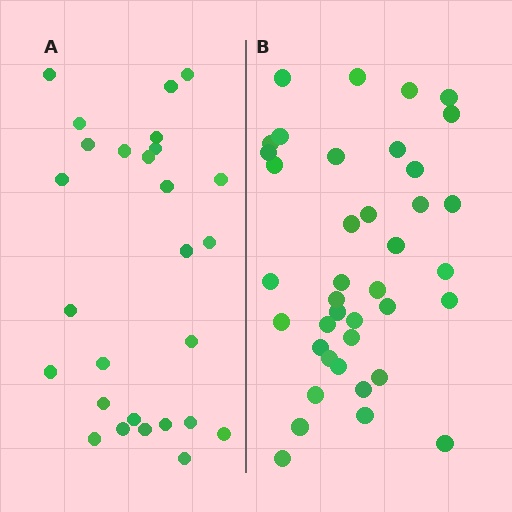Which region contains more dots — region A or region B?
Region B (the right region) has more dots.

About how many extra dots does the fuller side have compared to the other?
Region B has roughly 12 or so more dots than region A.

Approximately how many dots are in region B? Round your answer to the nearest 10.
About 40 dots. (The exact count is 39, which rounds to 40.)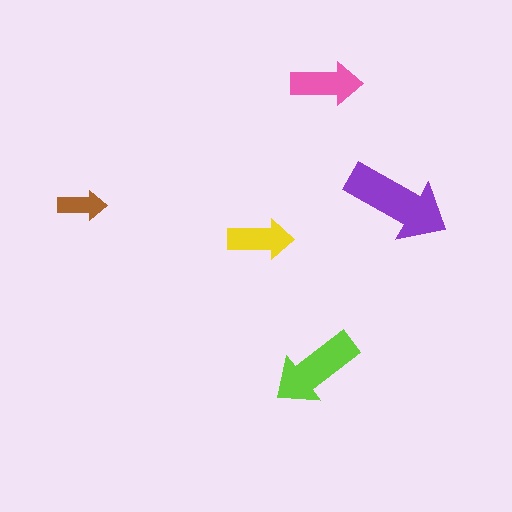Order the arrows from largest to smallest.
the purple one, the lime one, the pink one, the yellow one, the brown one.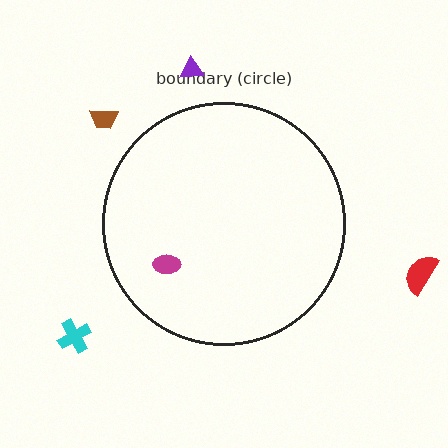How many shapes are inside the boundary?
1 inside, 4 outside.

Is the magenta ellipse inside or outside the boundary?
Inside.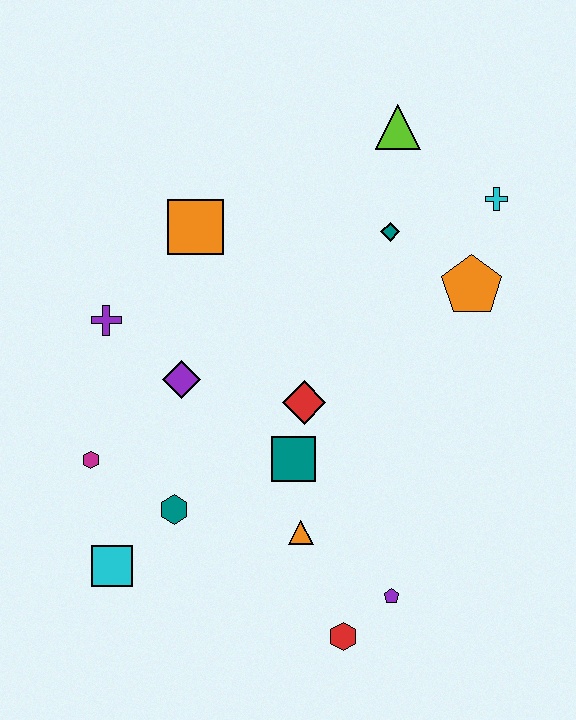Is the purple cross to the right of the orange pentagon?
No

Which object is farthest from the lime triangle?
The cyan square is farthest from the lime triangle.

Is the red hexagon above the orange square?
No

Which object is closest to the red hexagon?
The purple pentagon is closest to the red hexagon.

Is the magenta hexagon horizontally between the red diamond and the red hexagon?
No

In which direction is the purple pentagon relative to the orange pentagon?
The purple pentagon is below the orange pentagon.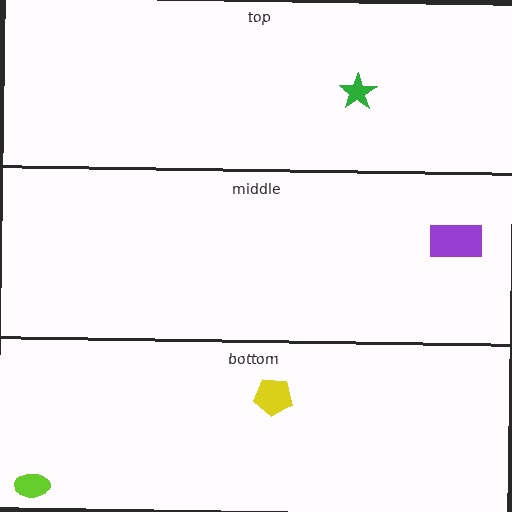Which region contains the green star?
The top region.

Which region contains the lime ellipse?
The bottom region.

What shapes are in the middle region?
The purple rectangle.